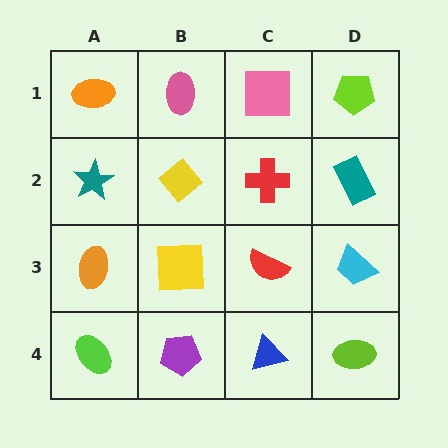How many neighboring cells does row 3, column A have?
3.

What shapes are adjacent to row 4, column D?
A cyan trapezoid (row 3, column D), a blue triangle (row 4, column C).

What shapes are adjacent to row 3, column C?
A red cross (row 2, column C), a blue triangle (row 4, column C), a yellow square (row 3, column B), a cyan trapezoid (row 3, column D).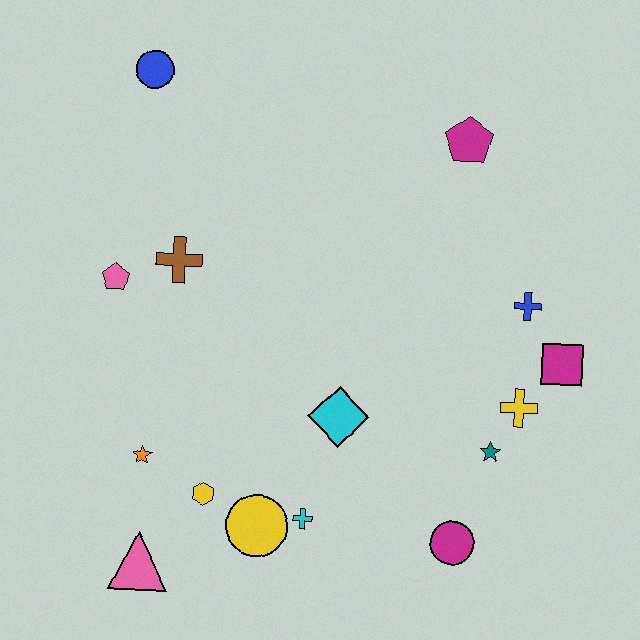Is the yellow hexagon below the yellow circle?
No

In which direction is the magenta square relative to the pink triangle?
The magenta square is to the right of the pink triangle.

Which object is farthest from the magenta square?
The blue circle is farthest from the magenta square.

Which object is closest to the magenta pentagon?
The blue cross is closest to the magenta pentagon.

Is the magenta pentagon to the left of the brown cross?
No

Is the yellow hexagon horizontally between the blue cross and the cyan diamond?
No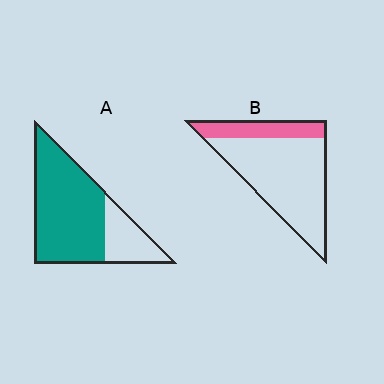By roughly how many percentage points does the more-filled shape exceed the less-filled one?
By roughly 50 percentage points (A over B).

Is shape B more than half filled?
No.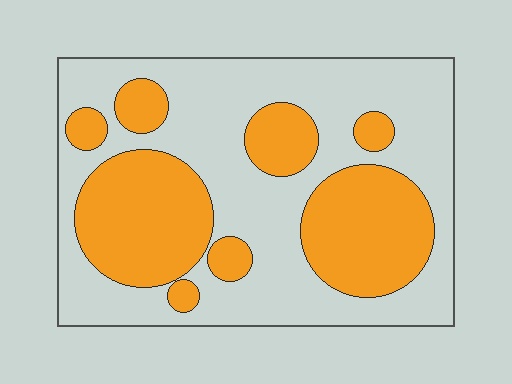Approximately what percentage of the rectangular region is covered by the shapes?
Approximately 40%.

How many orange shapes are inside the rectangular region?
8.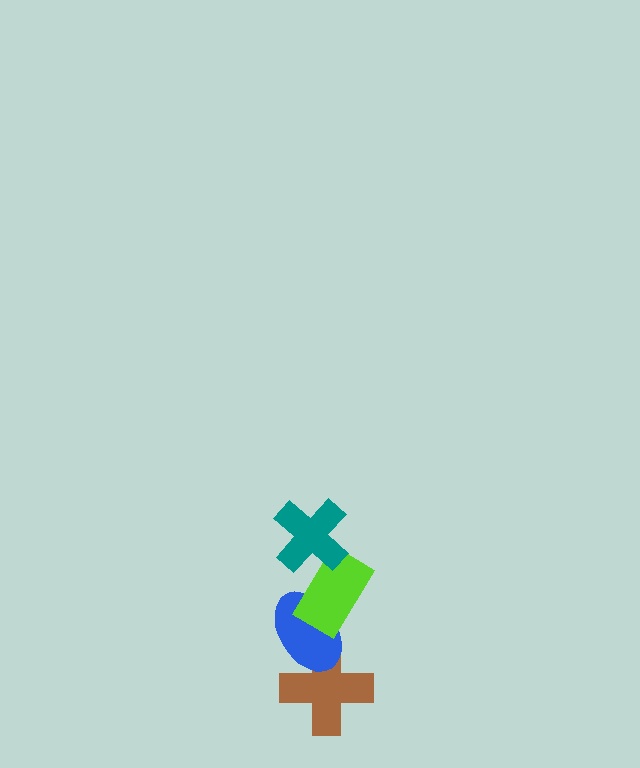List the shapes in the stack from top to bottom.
From top to bottom: the teal cross, the lime rectangle, the blue ellipse, the brown cross.